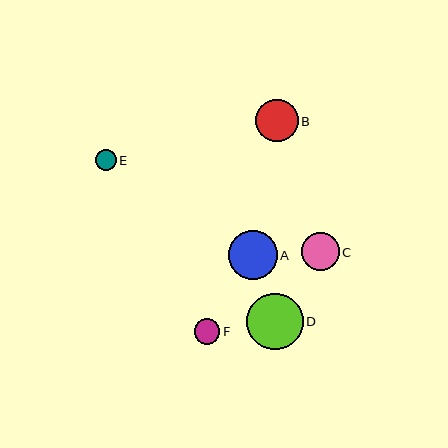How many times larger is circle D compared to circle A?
Circle D is approximately 1.2 times the size of circle A.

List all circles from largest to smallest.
From largest to smallest: D, A, B, C, F, E.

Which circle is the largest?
Circle D is the largest with a size of approximately 56 pixels.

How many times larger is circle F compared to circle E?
Circle F is approximately 1.2 times the size of circle E.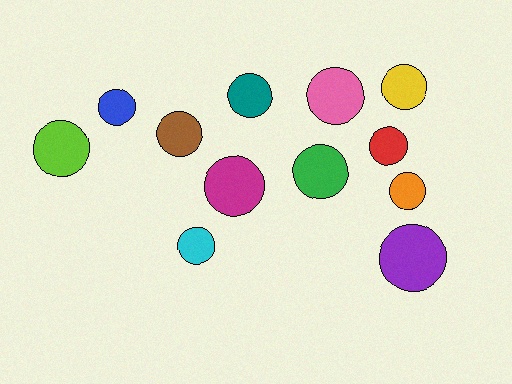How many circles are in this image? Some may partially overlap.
There are 12 circles.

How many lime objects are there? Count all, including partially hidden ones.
There is 1 lime object.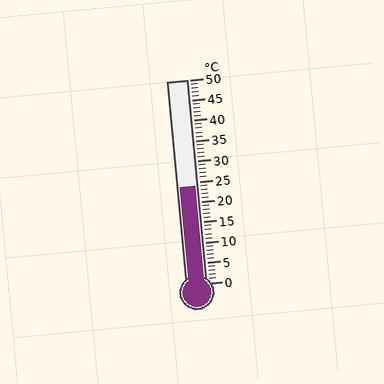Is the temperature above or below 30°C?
The temperature is below 30°C.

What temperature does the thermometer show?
The thermometer shows approximately 24°C.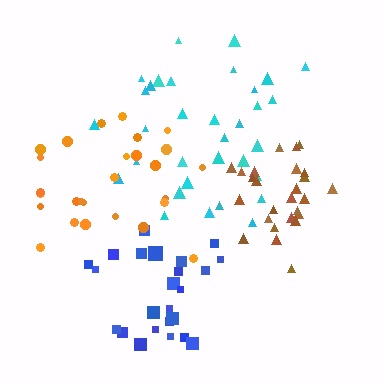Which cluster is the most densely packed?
Brown.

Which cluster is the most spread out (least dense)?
Orange.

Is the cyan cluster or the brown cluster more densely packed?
Brown.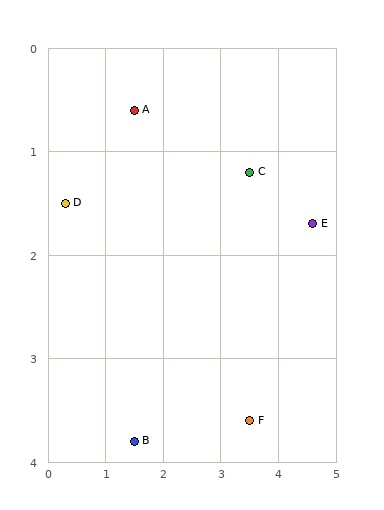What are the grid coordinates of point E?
Point E is at approximately (4.6, 1.7).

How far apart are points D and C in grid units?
Points D and C are about 3.2 grid units apart.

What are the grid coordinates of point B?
Point B is at approximately (1.5, 3.8).